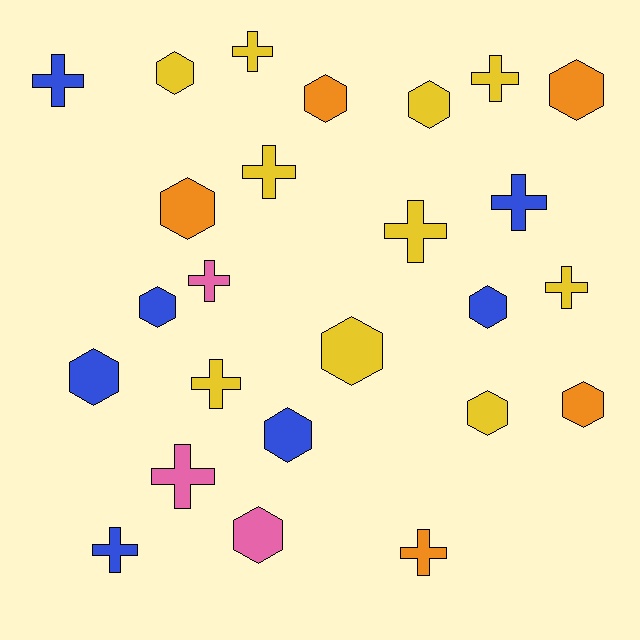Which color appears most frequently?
Yellow, with 10 objects.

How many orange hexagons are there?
There are 4 orange hexagons.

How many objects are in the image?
There are 25 objects.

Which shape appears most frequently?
Hexagon, with 13 objects.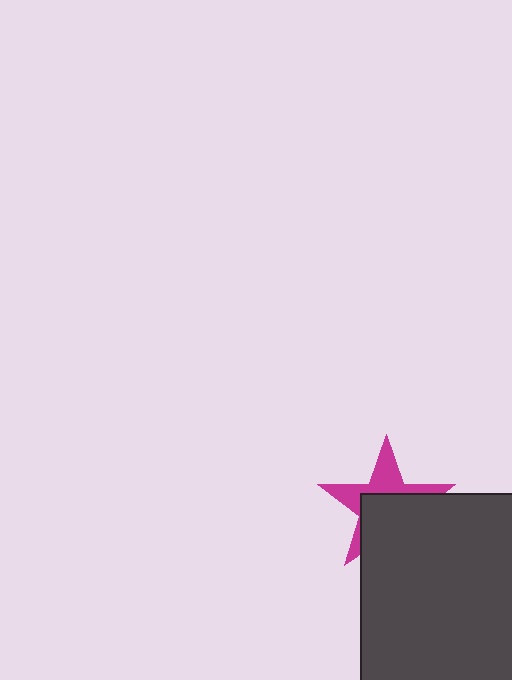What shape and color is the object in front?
The object in front is a dark gray rectangle.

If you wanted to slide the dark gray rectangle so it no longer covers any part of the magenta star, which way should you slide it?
Slide it down — that is the most direct way to separate the two shapes.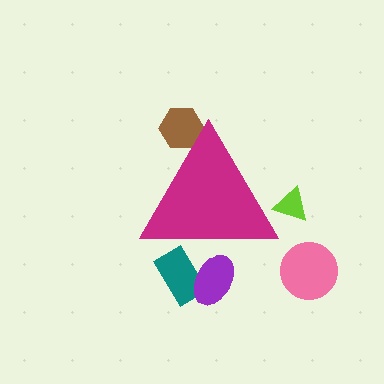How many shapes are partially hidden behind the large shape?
4 shapes are partially hidden.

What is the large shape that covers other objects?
A magenta triangle.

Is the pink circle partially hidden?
No, the pink circle is fully visible.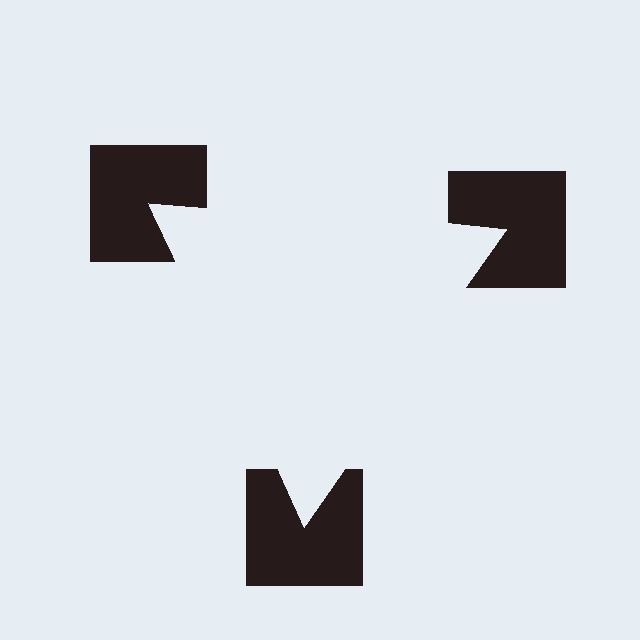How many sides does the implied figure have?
3 sides.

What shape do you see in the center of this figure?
An illusory triangle — its edges are inferred from the aligned wedge cuts in the notched squares, not physically drawn.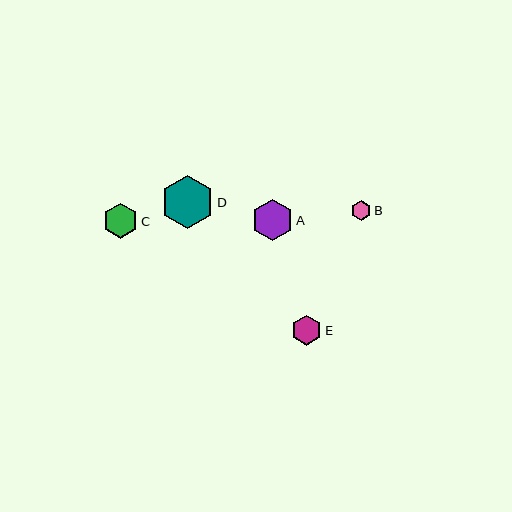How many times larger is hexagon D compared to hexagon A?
Hexagon D is approximately 1.3 times the size of hexagon A.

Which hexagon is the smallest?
Hexagon B is the smallest with a size of approximately 20 pixels.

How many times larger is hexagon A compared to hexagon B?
Hexagon A is approximately 2.0 times the size of hexagon B.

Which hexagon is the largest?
Hexagon D is the largest with a size of approximately 53 pixels.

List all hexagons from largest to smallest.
From largest to smallest: D, A, C, E, B.